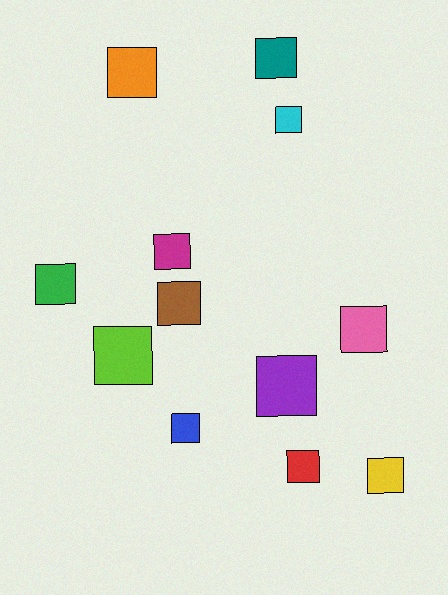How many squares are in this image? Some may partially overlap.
There are 12 squares.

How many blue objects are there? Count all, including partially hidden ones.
There is 1 blue object.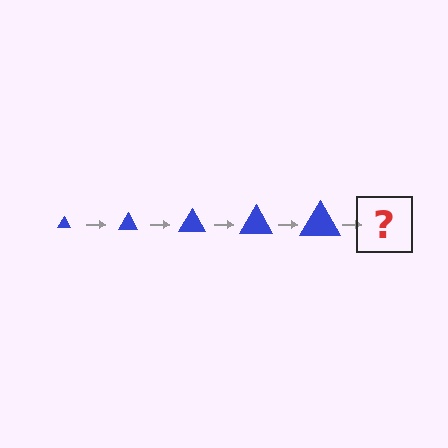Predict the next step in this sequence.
The next step is a blue triangle, larger than the previous one.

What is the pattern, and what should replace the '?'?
The pattern is that the triangle gets progressively larger each step. The '?' should be a blue triangle, larger than the previous one.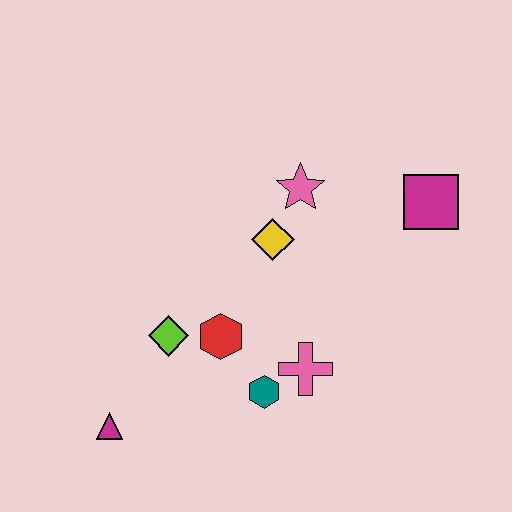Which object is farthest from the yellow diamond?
The magenta triangle is farthest from the yellow diamond.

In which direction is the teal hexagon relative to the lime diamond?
The teal hexagon is to the right of the lime diamond.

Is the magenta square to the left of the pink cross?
No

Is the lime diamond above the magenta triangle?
Yes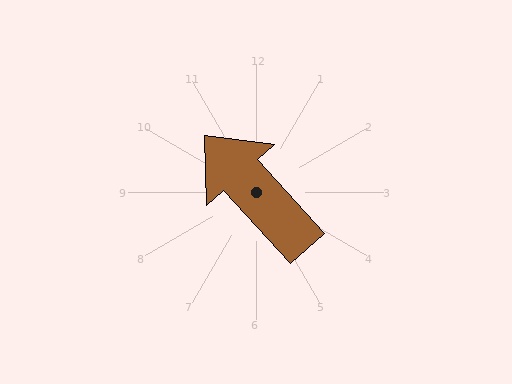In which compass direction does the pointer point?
Northwest.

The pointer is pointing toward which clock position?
Roughly 11 o'clock.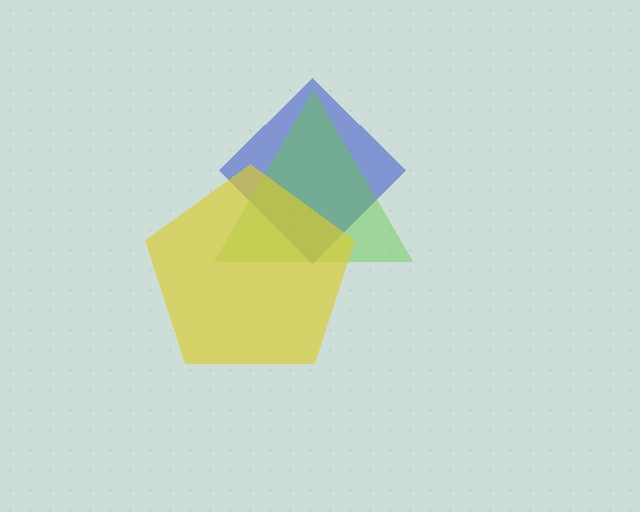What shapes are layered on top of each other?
The layered shapes are: a blue diamond, a lime triangle, a yellow pentagon.